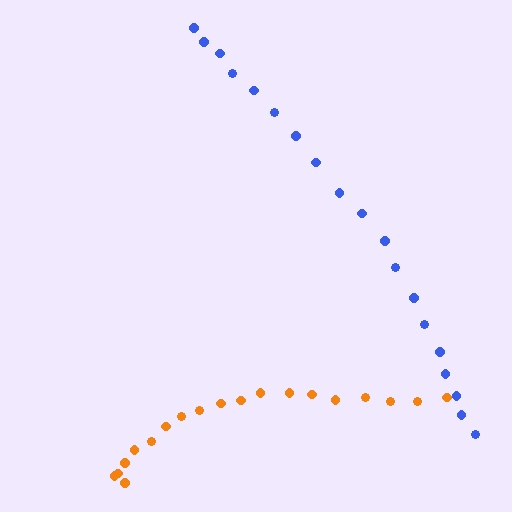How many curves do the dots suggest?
There are 2 distinct paths.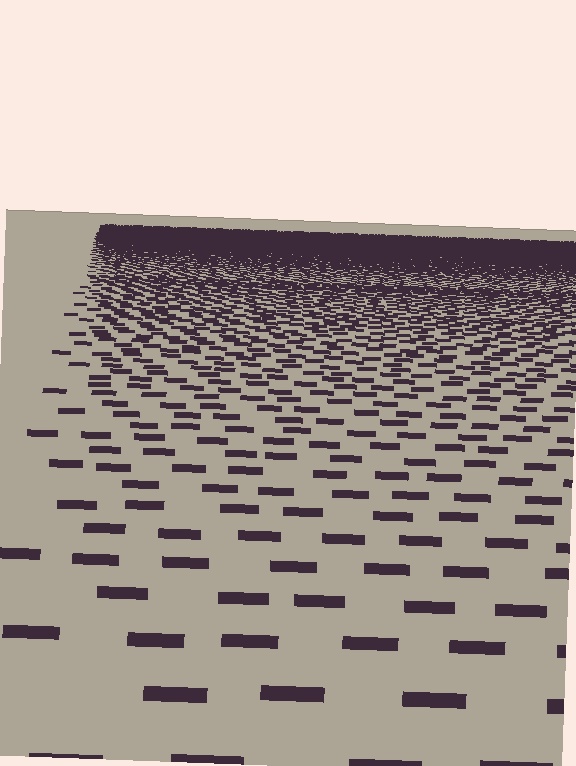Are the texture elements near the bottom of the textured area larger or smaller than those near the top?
Larger. Near the bottom, elements are closer to the viewer and appear at a bigger on-screen size.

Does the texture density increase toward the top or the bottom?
Density increases toward the top.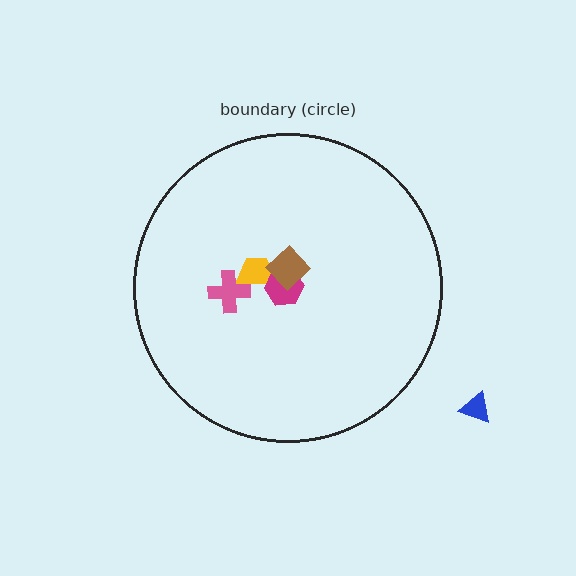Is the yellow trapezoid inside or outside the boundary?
Inside.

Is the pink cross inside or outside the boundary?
Inside.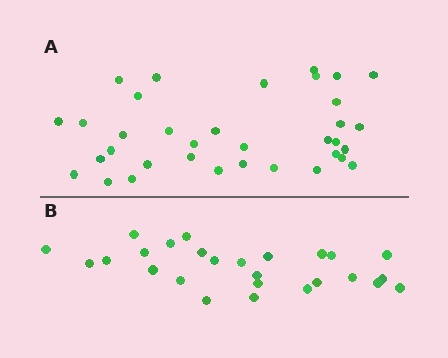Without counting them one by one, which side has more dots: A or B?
Region A (the top region) has more dots.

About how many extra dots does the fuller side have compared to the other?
Region A has roughly 8 or so more dots than region B.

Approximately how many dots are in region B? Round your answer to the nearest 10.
About 30 dots. (The exact count is 26, which rounds to 30.)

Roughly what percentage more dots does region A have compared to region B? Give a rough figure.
About 35% more.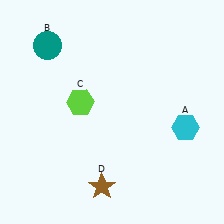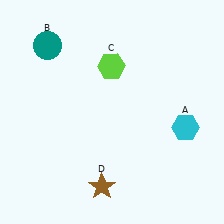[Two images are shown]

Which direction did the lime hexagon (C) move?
The lime hexagon (C) moved up.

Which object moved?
The lime hexagon (C) moved up.